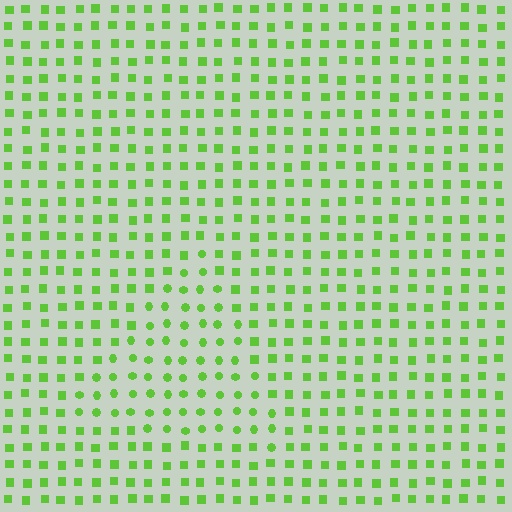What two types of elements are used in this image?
The image uses circles inside the triangle region and squares outside it.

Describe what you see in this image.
The image is filled with small lime elements arranged in a uniform grid. A triangle-shaped region contains circles, while the surrounding area contains squares. The boundary is defined purely by the change in element shape.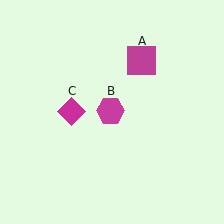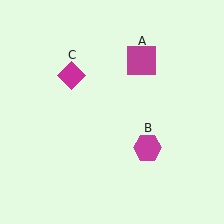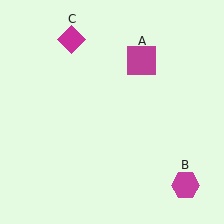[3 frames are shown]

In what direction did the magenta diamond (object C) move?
The magenta diamond (object C) moved up.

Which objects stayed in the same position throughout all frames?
Magenta square (object A) remained stationary.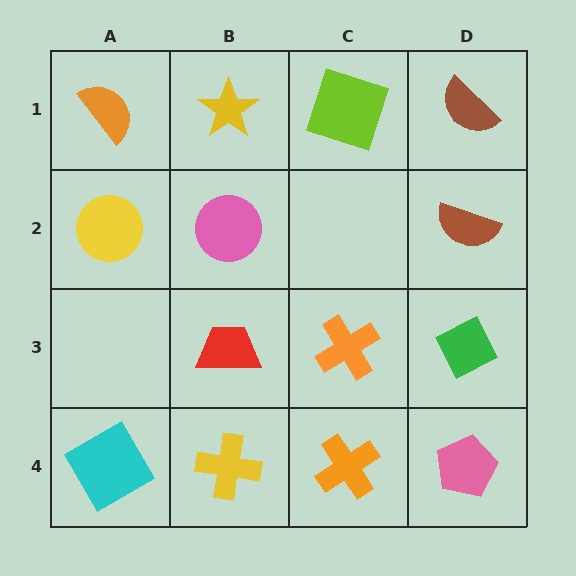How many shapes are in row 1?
4 shapes.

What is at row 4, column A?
A cyan diamond.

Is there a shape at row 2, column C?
No, that cell is empty.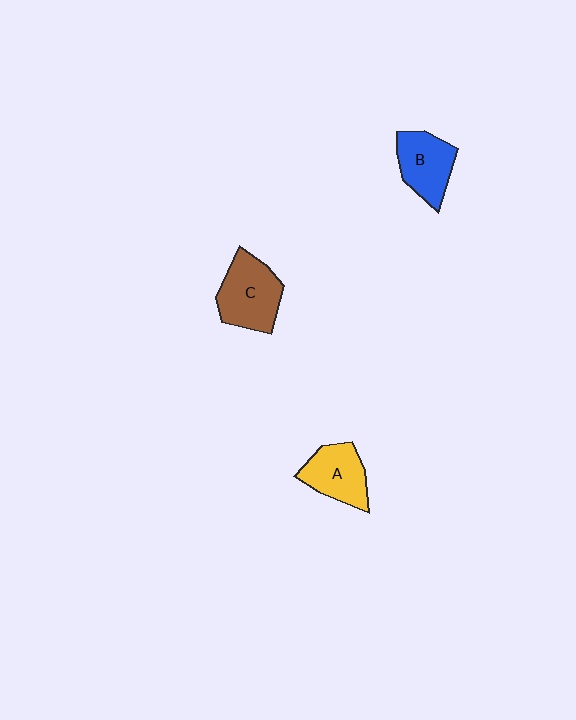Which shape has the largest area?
Shape C (brown).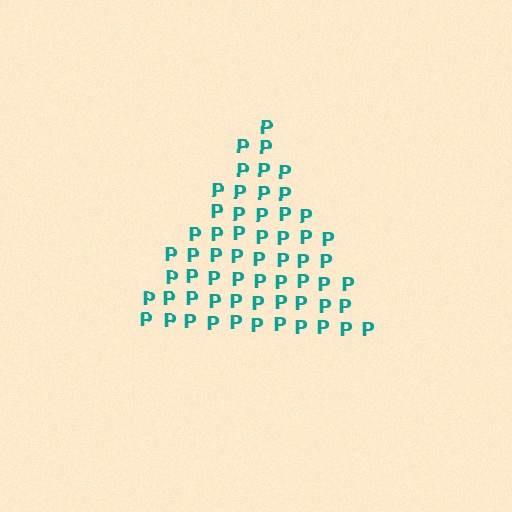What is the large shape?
The large shape is a triangle.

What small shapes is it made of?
It is made of small letter P's.